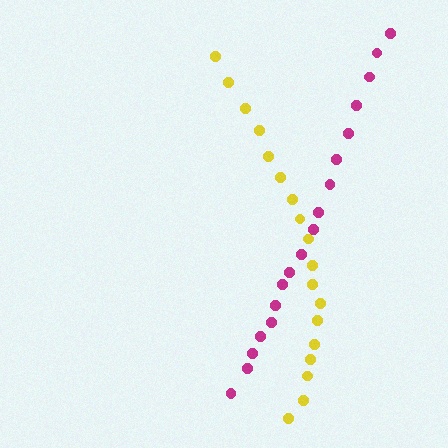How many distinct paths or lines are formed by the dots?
There are 2 distinct paths.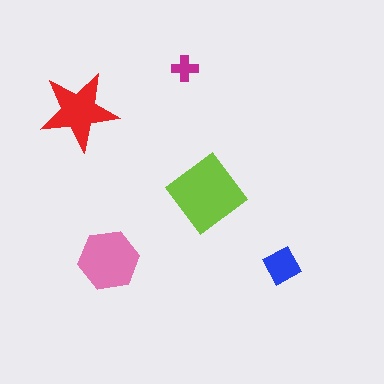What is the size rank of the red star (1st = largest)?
3rd.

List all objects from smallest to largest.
The magenta cross, the blue square, the red star, the pink hexagon, the lime diamond.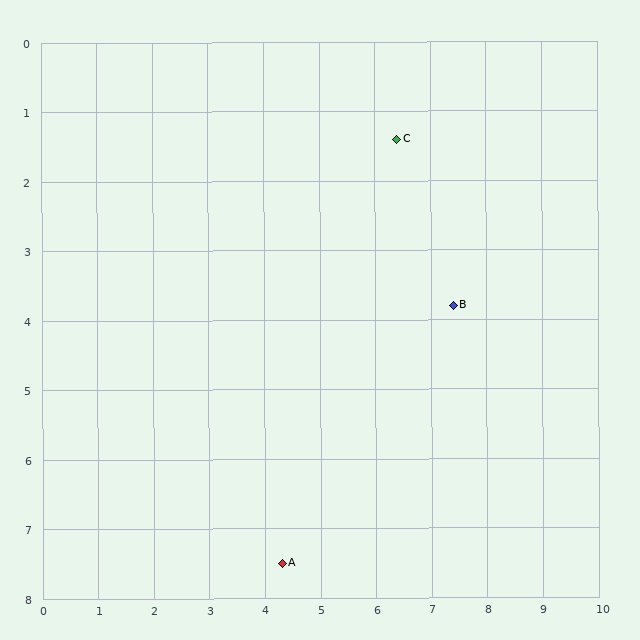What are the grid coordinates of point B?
Point B is at approximately (7.4, 3.8).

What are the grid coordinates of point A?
Point A is at approximately (4.3, 7.5).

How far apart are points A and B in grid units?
Points A and B are about 4.8 grid units apart.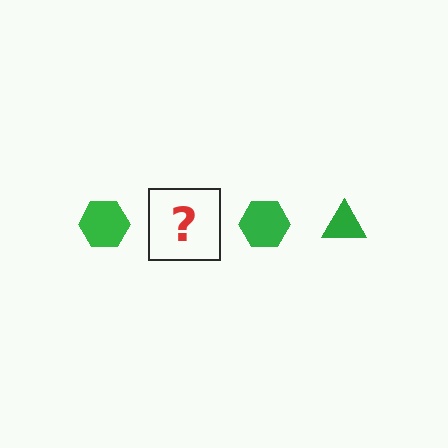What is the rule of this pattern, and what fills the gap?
The rule is that the pattern cycles through hexagon, triangle shapes in green. The gap should be filled with a green triangle.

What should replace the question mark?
The question mark should be replaced with a green triangle.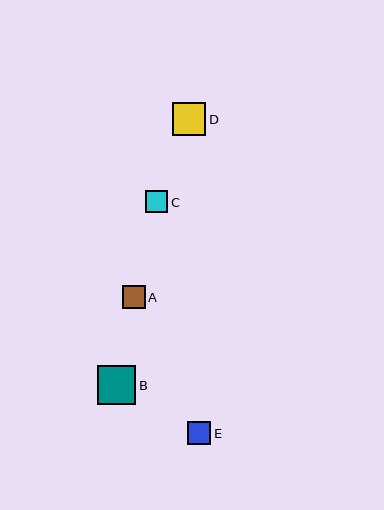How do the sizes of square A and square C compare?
Square A and square C are approximately the same size.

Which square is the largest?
Square B is the largest with a size of approximately 38 pixels.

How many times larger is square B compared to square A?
Square B is approximately 1.7 times the size of square A.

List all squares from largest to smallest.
From largest to smallest: B, D, E, A, C.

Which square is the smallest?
Square C is the smallest with a size of approximately 22 pixels.